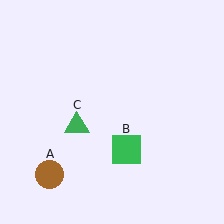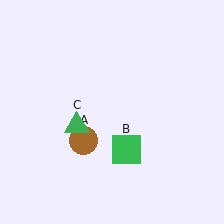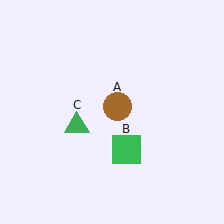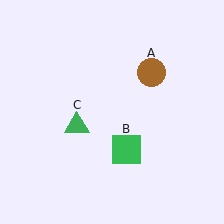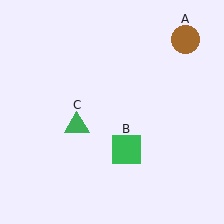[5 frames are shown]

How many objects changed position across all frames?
1 object changed position: brown circle (object A).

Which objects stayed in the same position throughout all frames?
Green square (object B) and green triangle (object C) remained stationary.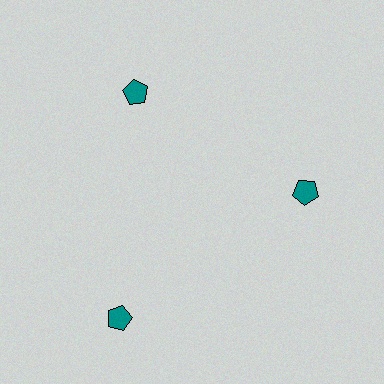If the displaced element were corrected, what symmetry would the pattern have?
It would have 3-fold rotational symmetry — the pattern would map onto itself every 120 degrees.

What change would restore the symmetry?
The symmetry would be restored by moving it inward, back onto the ring so that all 3 pentagons sit at equal angles and equal distance from the center.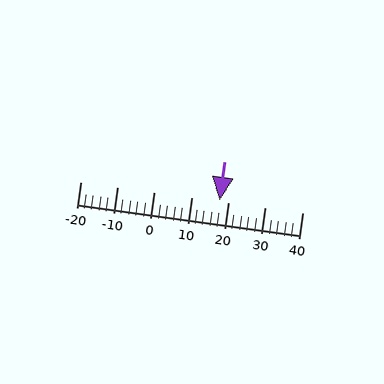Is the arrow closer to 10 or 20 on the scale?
The arrow is closer to 20.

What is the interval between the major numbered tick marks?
The major tick marks are spaced 10 units apart.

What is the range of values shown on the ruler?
The ruler shows values from -20 to 40.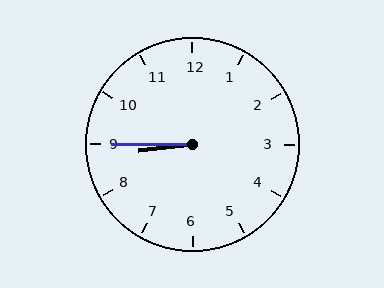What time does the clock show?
8:45.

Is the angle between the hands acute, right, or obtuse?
It is acute.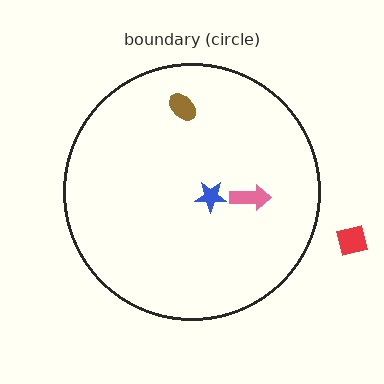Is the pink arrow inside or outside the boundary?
Inside.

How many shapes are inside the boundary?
3 inside, 1 outside.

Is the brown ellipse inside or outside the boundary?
Inside.